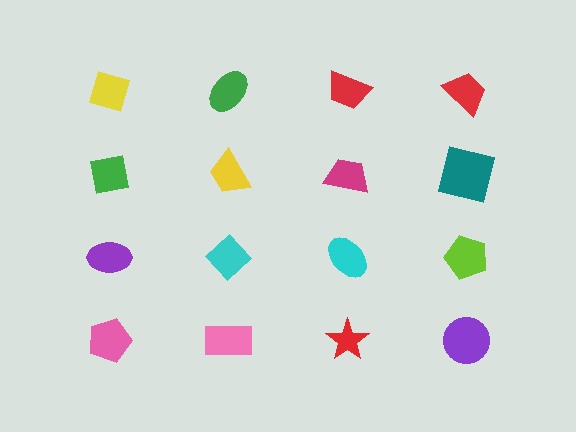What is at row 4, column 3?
A red star.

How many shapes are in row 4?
4 shapes.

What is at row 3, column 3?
A cyan ellipse.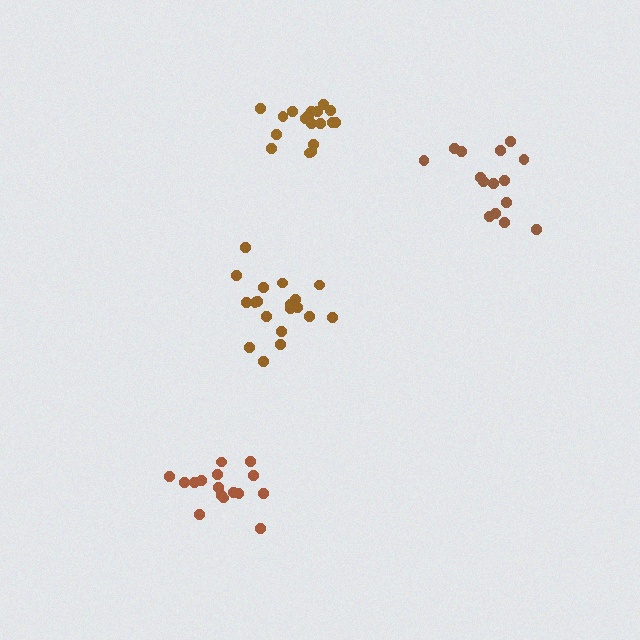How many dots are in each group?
Group 1: 18 dots, Group 2: 19 dots, Group 3: 15 dots, Group 4: 16 dots (68 total).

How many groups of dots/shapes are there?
There are 4 groups.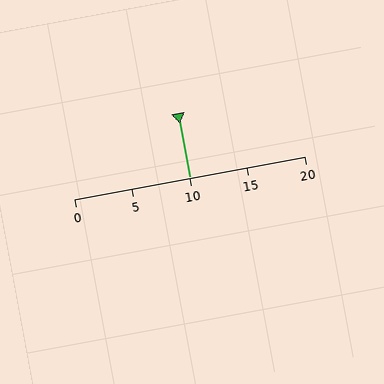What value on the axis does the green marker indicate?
The marker indicates approximately 10.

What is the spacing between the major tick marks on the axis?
The major ticks are spaced 5 apart.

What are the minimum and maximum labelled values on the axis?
The axis runs from 0 to 20.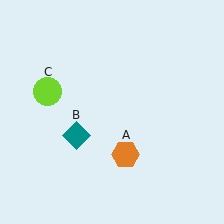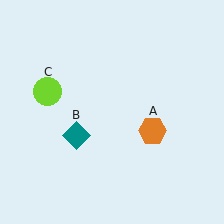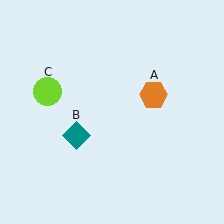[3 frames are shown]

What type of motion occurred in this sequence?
The orange hexagon (object A) rotated counterclockwise around the center of the scene.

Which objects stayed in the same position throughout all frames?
Teal diamond (object B) and lime circle (object C) remained stationary.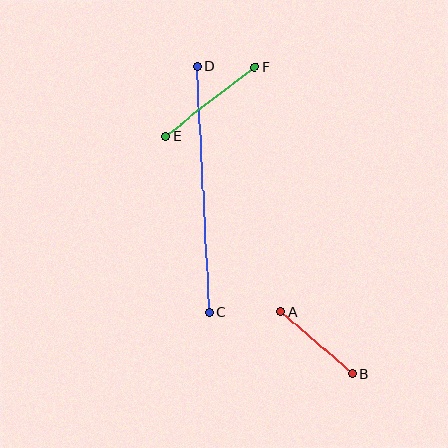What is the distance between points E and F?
The distance is approximately 113 pixels.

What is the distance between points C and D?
The distance is approximately 246 pixels.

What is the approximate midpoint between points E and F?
The midpoint is at approximately (210, 102) pixels.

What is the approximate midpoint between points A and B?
The midpoint is at approximately (317, 343) pixels.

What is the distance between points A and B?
The distance is approximately 94 pixels.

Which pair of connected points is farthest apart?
Points C and D are farthest apart.